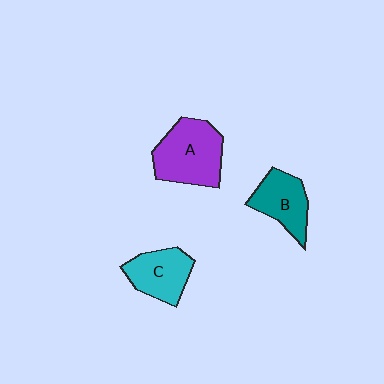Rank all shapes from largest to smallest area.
From largest to smallest: A (purple), C (cyan), B (teal).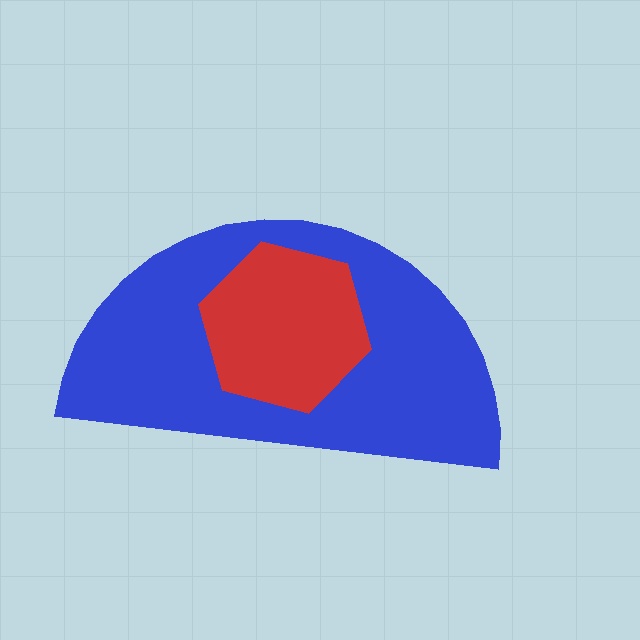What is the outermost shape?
The blue semicircle.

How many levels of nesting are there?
2.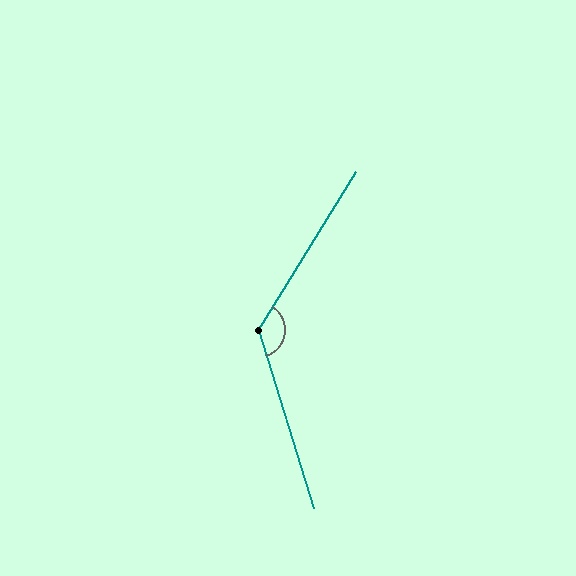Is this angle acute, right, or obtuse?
It is obtuse.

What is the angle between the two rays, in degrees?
Approximately 131 degrees.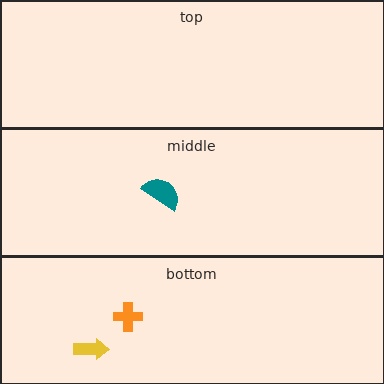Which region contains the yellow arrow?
The bottom region.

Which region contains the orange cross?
The bottom region.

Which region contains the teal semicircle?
The middle region.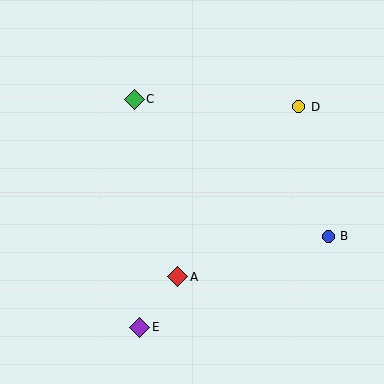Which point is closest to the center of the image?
Point A at (178, 277) is closest to the center.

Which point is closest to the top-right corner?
Point D is closest to the top-right corner.